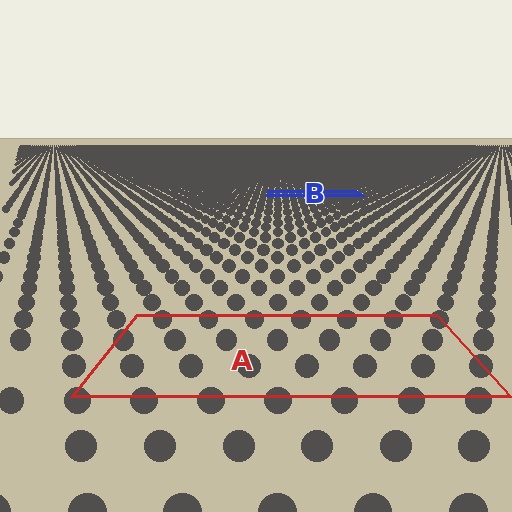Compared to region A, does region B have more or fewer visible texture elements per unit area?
Region B has more texture elements per unit area — they are packed more densely because it is farther away.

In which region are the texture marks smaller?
The texture marks are smaller in region B, because it is farther away.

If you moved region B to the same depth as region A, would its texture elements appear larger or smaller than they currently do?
They would appear larger. At a closer depth, the same texture elements are projected at a bigger on-screen size.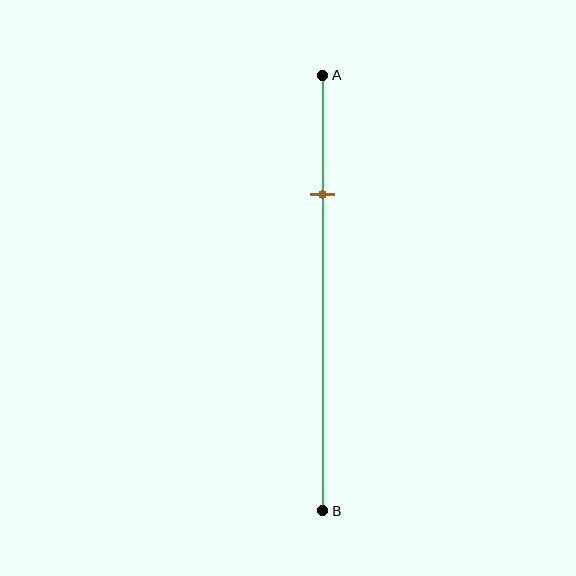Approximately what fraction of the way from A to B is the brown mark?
The brown mark is approximately 25% of the way from A to B.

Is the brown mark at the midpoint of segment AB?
No, the mark is at about 25% from A, not at the 50% midpoint.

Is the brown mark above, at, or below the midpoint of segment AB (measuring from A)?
The brown mark is above the midpoint of segment AB.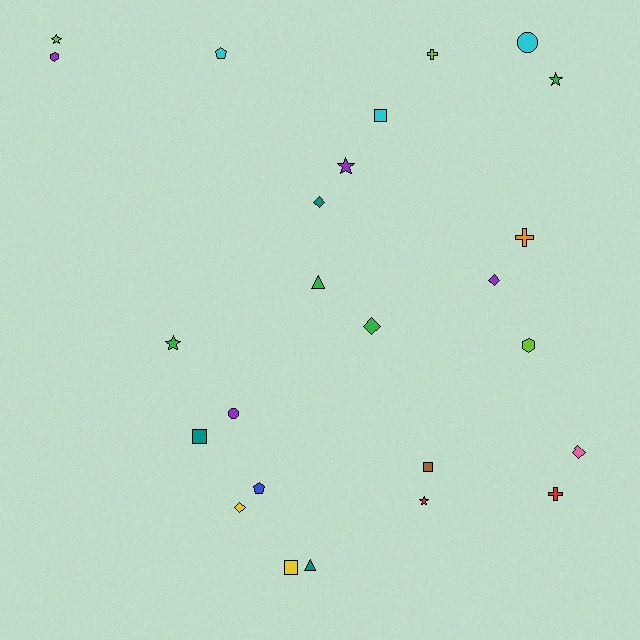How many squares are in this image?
There are 4 squares.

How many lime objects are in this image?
There are 3 lime objects.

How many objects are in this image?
There are 25 objects.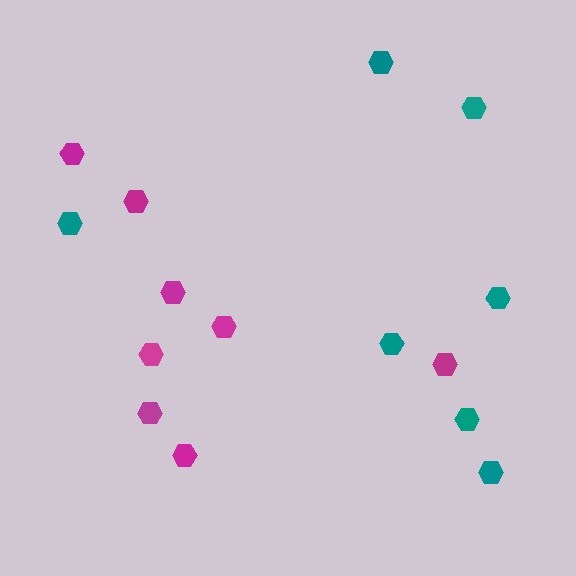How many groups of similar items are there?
There are 2 groups: one group of magenta hexagons (8) and one group of teal hexagons (7).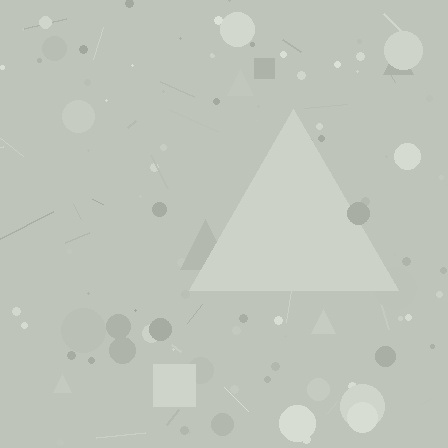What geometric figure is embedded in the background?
A triangle is embedded in the background.